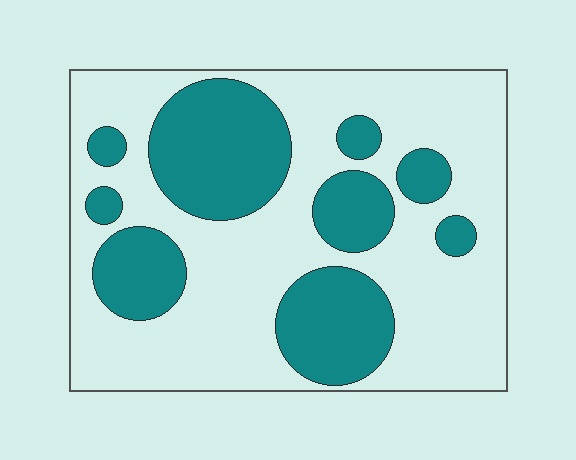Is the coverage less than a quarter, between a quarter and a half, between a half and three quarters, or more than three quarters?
Between a quarter and a half.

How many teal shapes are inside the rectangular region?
9.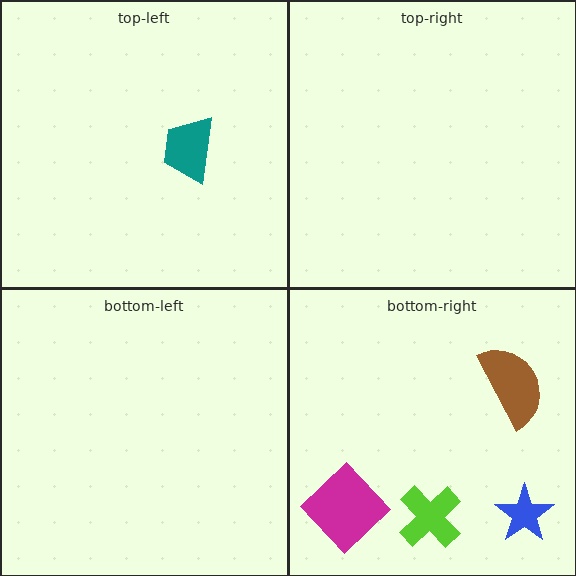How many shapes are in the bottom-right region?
4.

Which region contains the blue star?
The bottom-right region.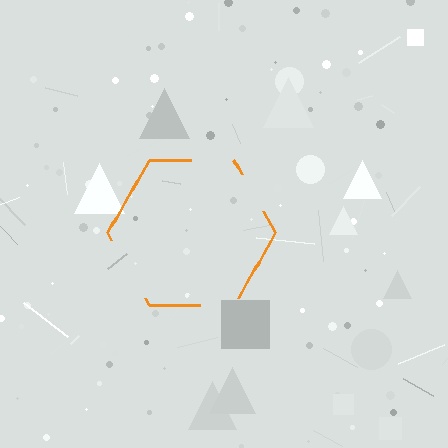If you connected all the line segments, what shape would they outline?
They would outline a hexagon.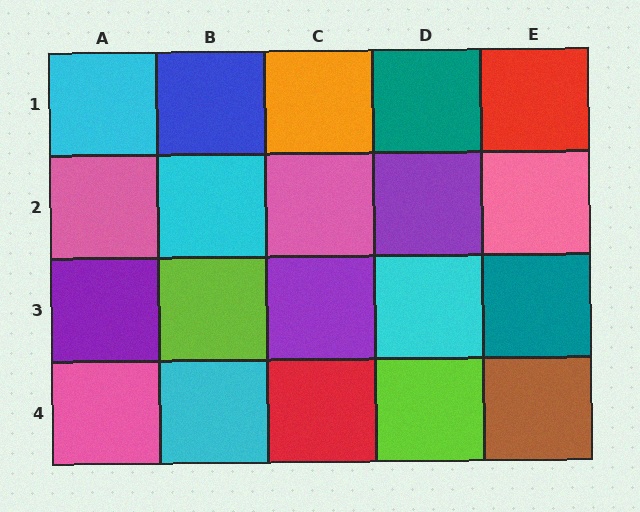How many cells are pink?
4 cells are pink.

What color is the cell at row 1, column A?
Cyan.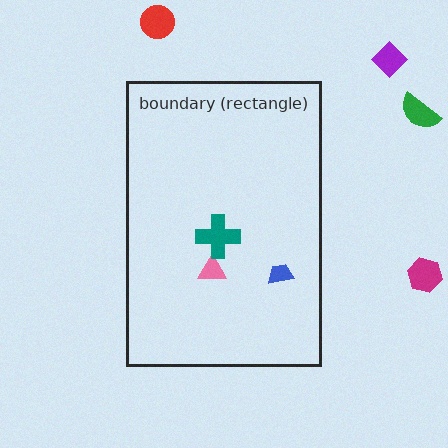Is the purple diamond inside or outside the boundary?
Outside.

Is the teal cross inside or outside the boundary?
Inside.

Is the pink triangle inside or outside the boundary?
Inside.